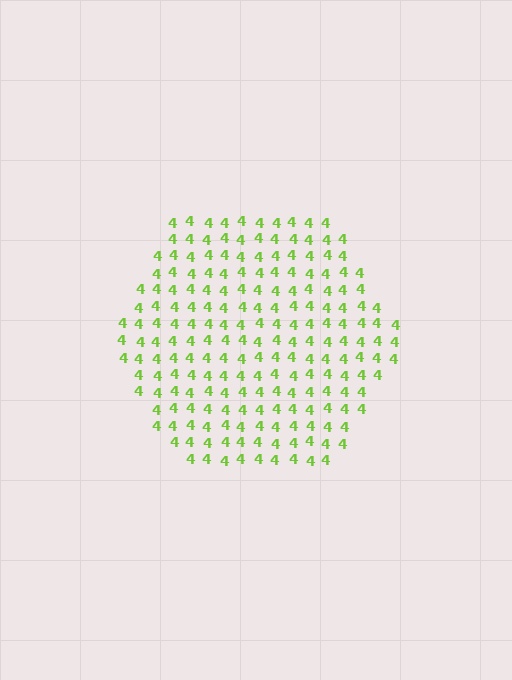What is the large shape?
The large shape is a hexagon.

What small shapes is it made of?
It is made of small digit 4's.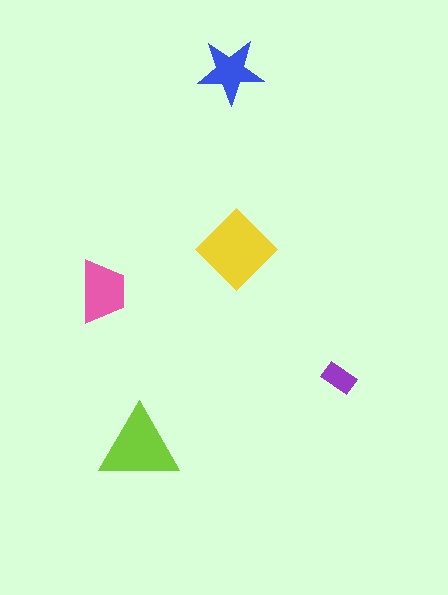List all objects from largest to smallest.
The yellow diamond, the lime triangle, the pink trapezoid, the blue star, the purple rectangle.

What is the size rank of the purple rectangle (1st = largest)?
5th.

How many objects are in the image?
There are 5 objects in the image.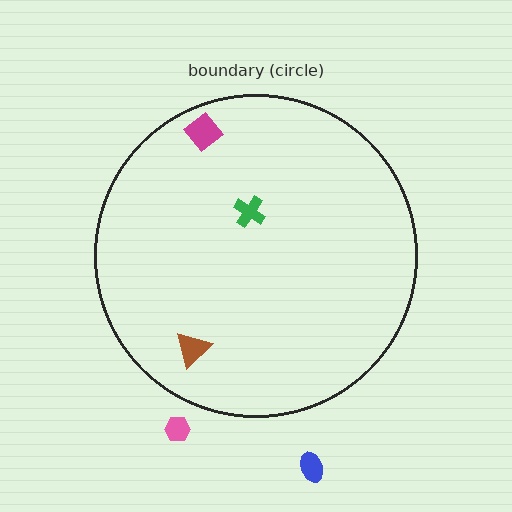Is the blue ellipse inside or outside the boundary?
Outside.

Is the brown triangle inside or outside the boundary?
Inside.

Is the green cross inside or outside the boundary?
Inside.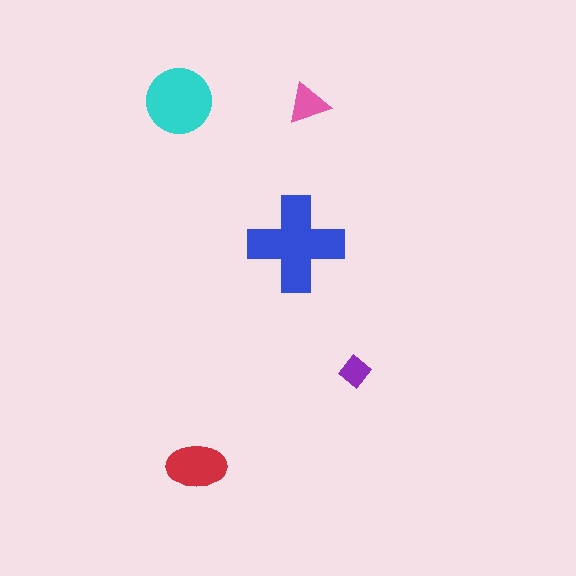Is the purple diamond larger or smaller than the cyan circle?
Smaller.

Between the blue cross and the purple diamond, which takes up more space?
The blue cross.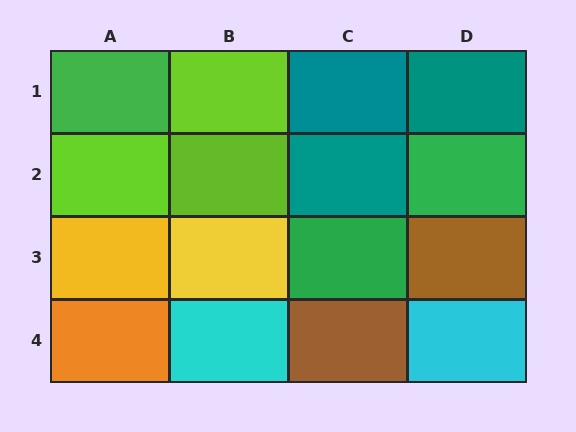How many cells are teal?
3 cells are teal.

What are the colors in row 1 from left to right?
Green, lime, teal, teal.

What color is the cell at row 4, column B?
Cyan.